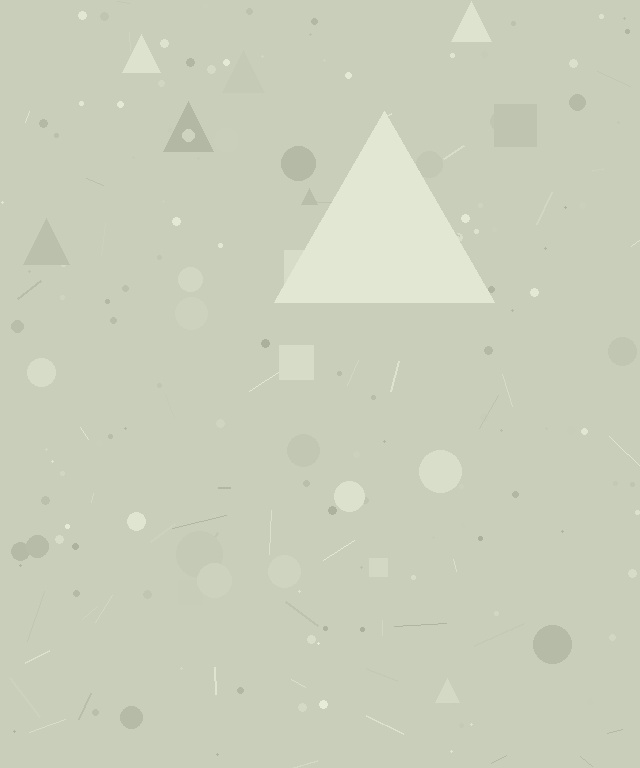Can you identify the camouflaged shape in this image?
The camouflaged shape is a triangle.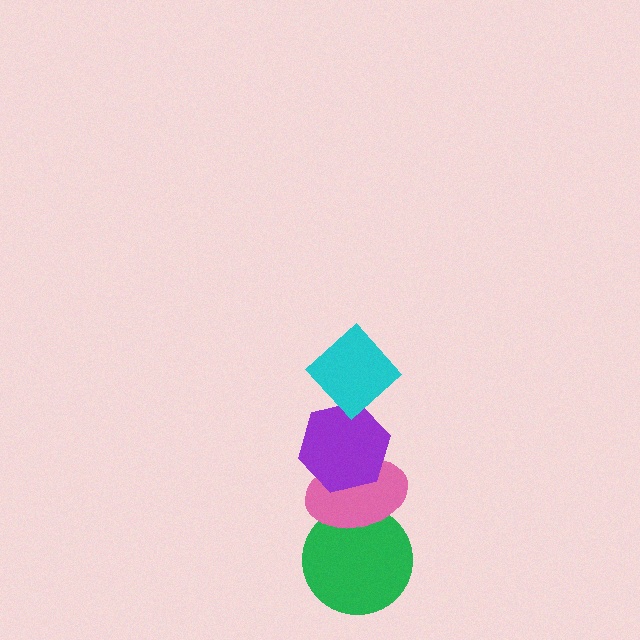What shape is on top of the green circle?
The pink ellipse is on top of the green circle.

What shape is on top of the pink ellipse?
The purple hexagon is on top of the pink ellipse.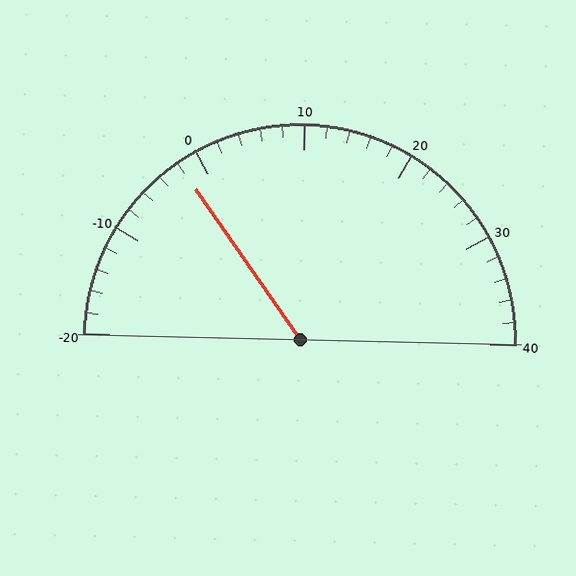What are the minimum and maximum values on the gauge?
The gauge ranges from -20 to 40.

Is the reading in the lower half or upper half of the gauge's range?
The reading is in the lower half of the range (-20 to 40).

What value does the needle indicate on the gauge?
The needle indicates approximately -2.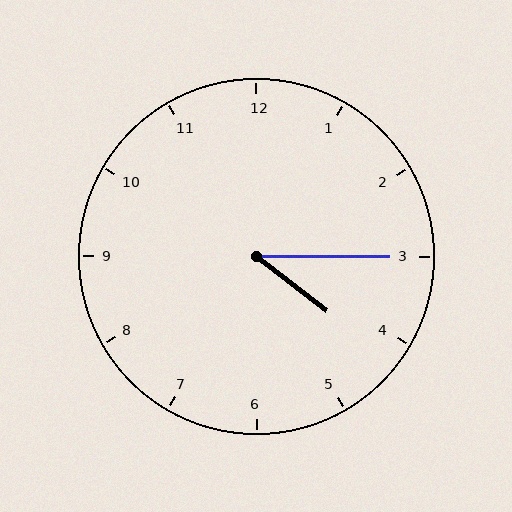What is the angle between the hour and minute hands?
Approximately 38 degrees.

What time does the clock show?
4:15.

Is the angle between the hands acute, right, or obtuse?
It is acute.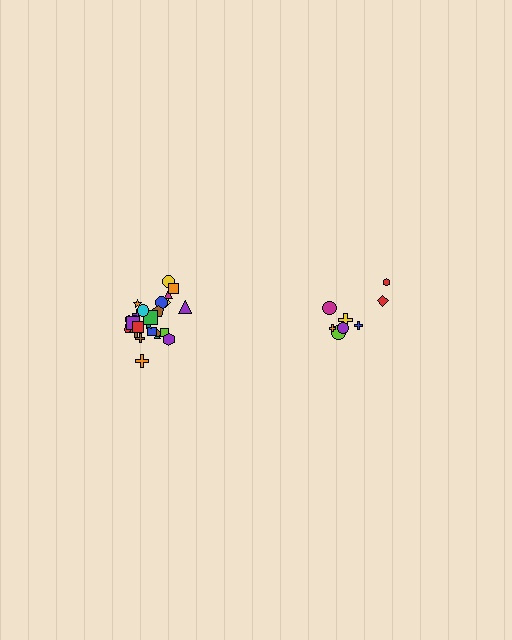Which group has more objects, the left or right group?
The left group.